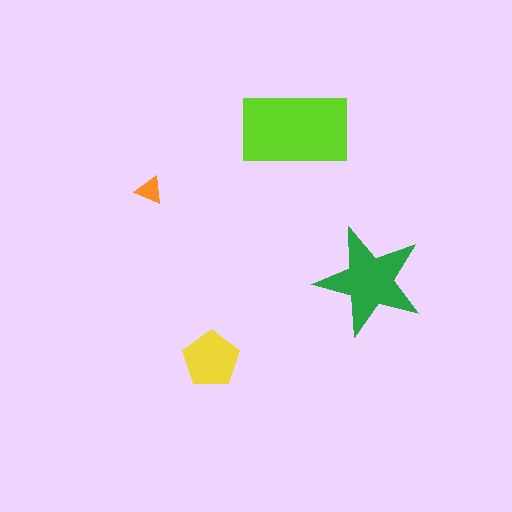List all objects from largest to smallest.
The lime rectangle, the green star, the yellow pentagon, the orange triangle.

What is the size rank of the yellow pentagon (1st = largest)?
3rd.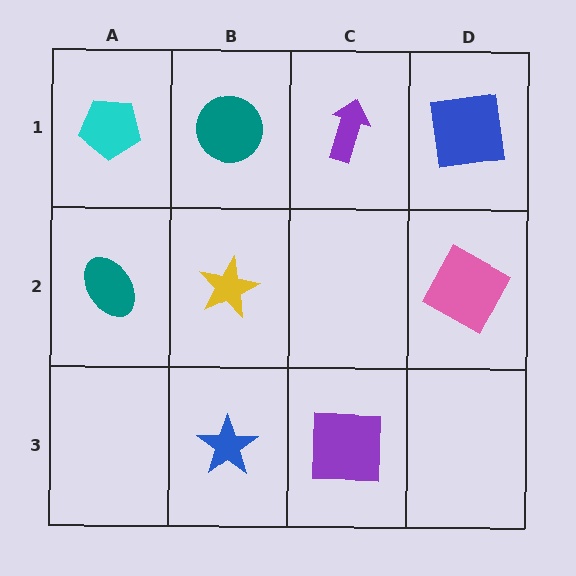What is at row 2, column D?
A pink square.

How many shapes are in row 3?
2 shapes.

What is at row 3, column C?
A purple square.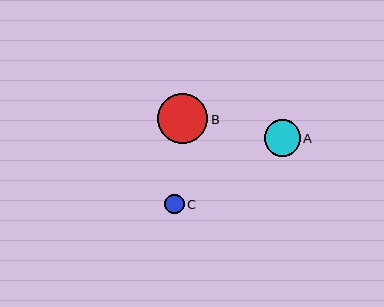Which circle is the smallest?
Circle C is the smallest with a size of approximately 19 pixels.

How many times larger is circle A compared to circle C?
Circle A is approximately 1.9 times the size of circle C.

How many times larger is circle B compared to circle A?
Circle B is approximately 1.4 times the size of circle A.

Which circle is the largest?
Circle B is the largest with a size of approximately 50 pixels.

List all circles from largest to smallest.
From largest to smallest: B, A, C.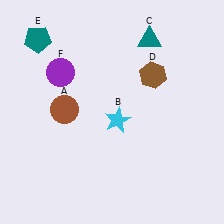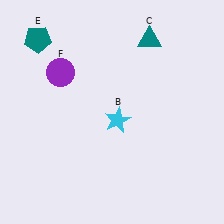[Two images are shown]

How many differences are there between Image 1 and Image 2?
There are 2 differences between the two images.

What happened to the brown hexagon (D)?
The brown hexagon (D) was removed in Image 2. It was in the top-right area of Image 1.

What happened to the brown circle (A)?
The brown circle (A) was removed in Image 2. It was in the top-left area of Image 1.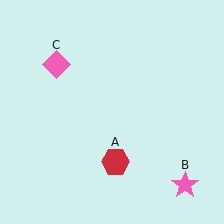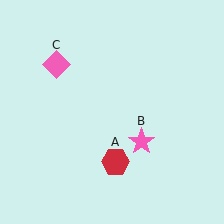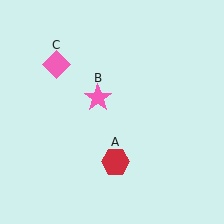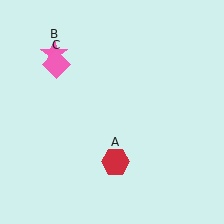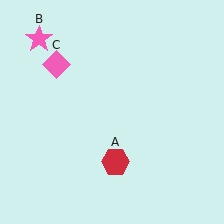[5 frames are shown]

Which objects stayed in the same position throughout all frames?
Red hexagon (object A) and pink diamond (object C) remained stationary.